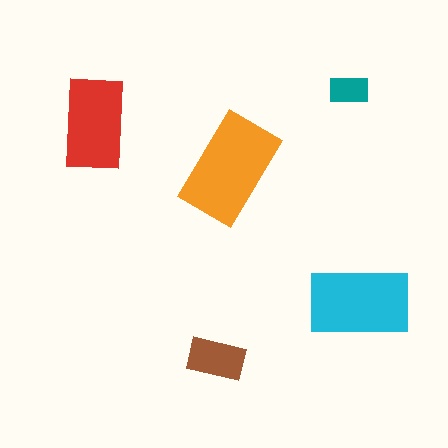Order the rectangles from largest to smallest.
the orange one, the cyan one, the red one, the brown one, the teal one.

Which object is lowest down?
The brown rectangle is bottommost.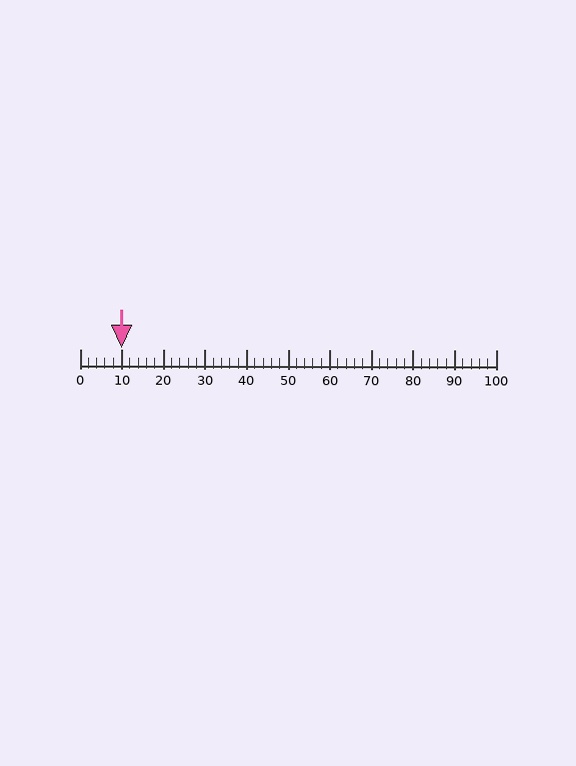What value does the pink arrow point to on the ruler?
The pink arrow points to approximately 10.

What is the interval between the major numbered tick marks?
The major tick marks are spaced 10 units apart.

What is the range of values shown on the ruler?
The ruler shows values from 0 to 100.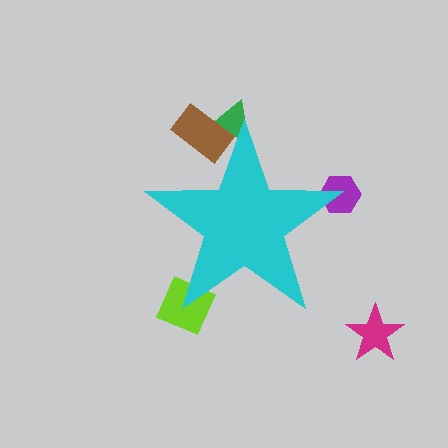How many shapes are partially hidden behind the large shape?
4 shapes are partially hidden.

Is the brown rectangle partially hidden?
Yes, the brown rectangle is partially hidden behind the cyan star.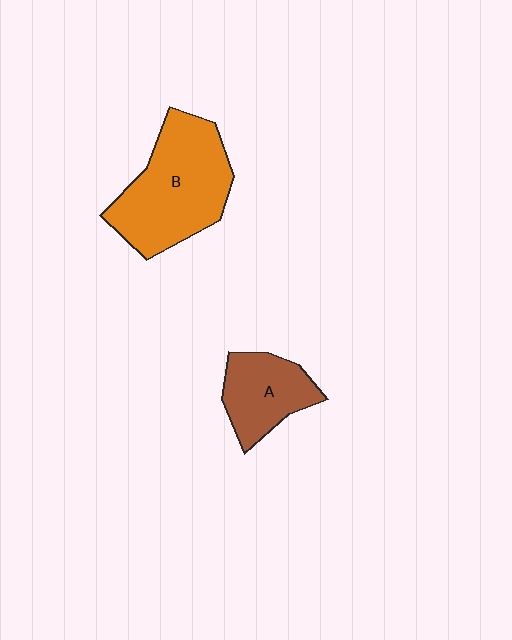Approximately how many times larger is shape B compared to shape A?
Approximately 1.8 times.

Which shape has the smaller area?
Shape A (brown).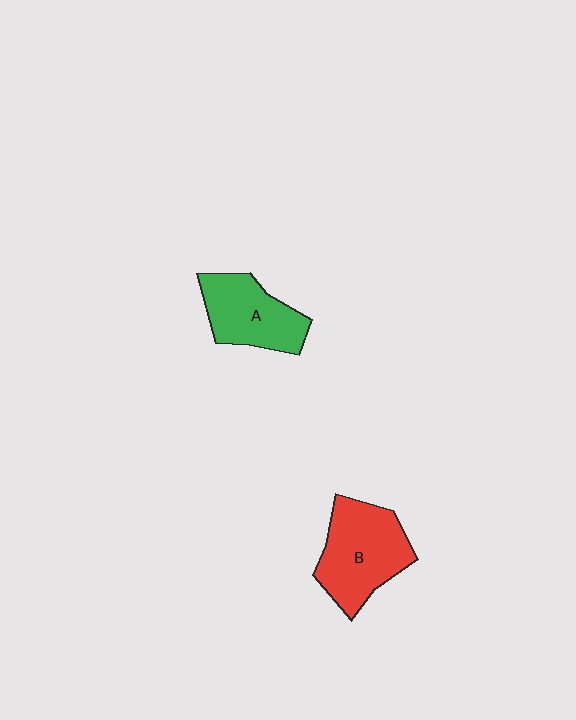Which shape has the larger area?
Shape B (red).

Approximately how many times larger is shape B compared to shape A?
Approximately 1.2 times.